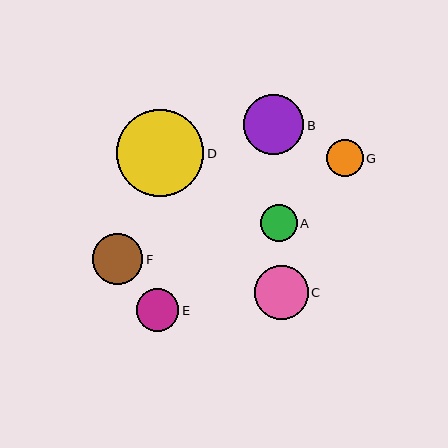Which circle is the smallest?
Circle A is the smallest with a size of approximately 37 pixels.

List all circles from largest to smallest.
From largest to smallest: D, B, C, F, E, G, A.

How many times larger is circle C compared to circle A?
Circle C is approximately 1.5 times the size of circle A.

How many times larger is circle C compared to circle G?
Circle C is approximately 1.5 times the size of circle G.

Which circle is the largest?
Circle D is the largest with a size of approximately 87 pixels.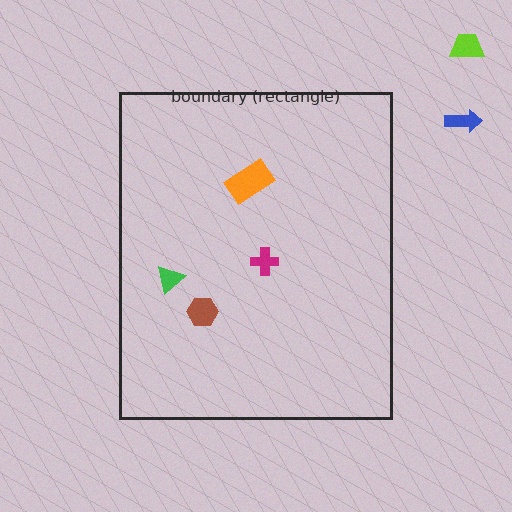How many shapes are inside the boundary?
4 inside, 2 outside.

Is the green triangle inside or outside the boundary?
Inside.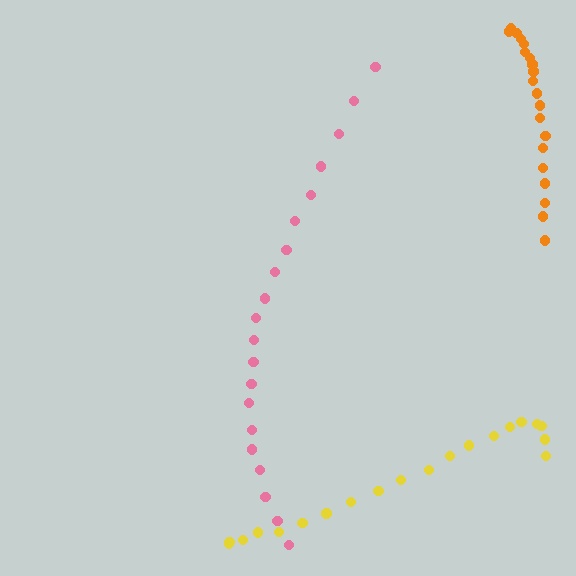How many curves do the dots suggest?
There are 3 distinct paths.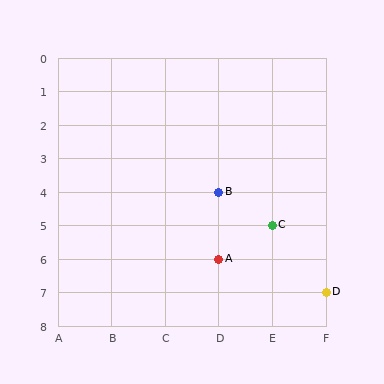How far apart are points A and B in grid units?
Points A and B are 2 rows apart.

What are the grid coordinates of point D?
Point D is at grid coordinates (F, 7).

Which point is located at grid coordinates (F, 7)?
Point D is at (F, 7).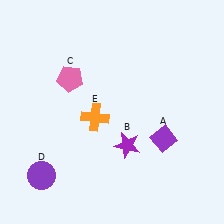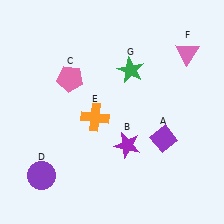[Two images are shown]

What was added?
A pink triangle (F), a green star (G) were added in Image 2.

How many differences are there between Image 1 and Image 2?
There are 2 differences between the two images.